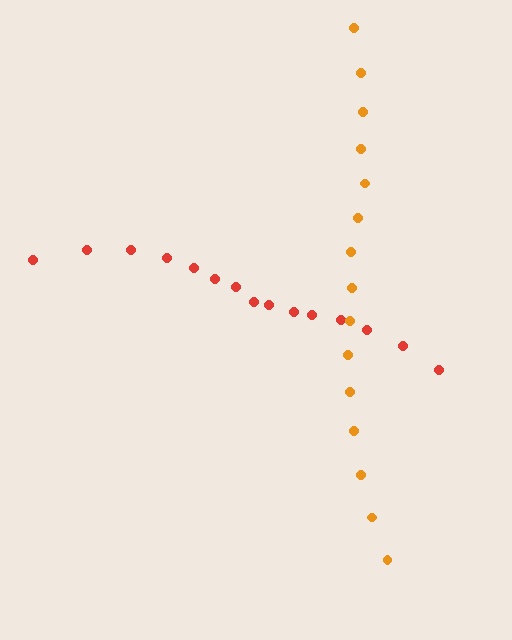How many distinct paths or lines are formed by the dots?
There are 2 distinct paths.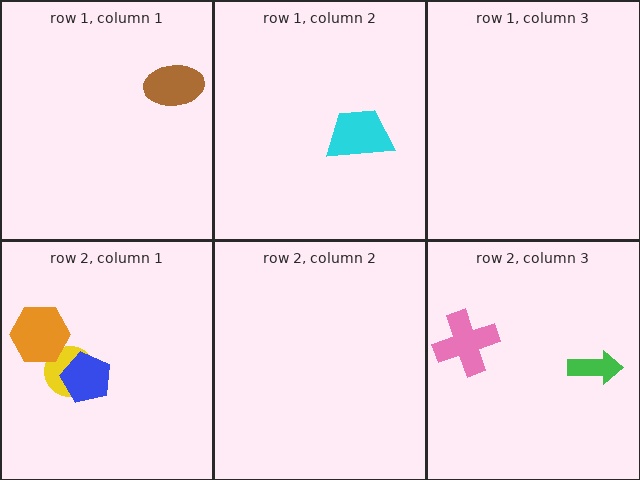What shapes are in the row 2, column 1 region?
The yellow circle, the orange hexagon, the blue pentagon.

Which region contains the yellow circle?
The row 2, column 1 region.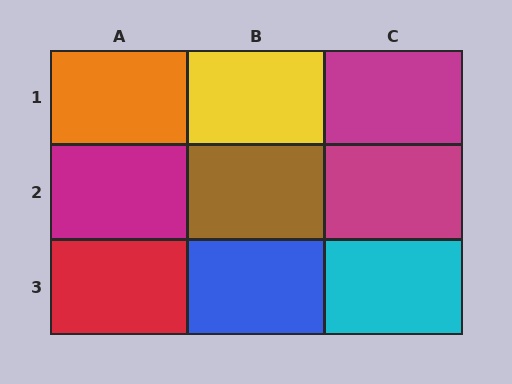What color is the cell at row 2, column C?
Magenta.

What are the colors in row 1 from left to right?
Orange, yellow, magenta.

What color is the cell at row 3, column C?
Cyan.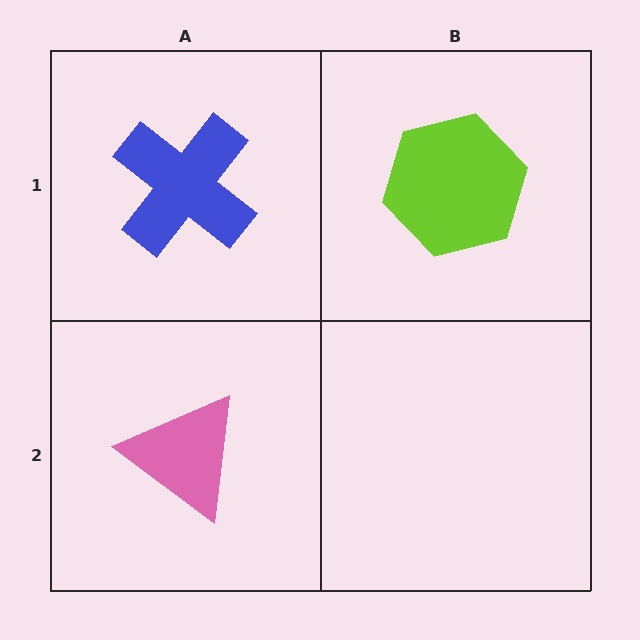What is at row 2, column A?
A pink triangle.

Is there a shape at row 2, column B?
No, that cell is empty.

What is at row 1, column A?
A blue cross.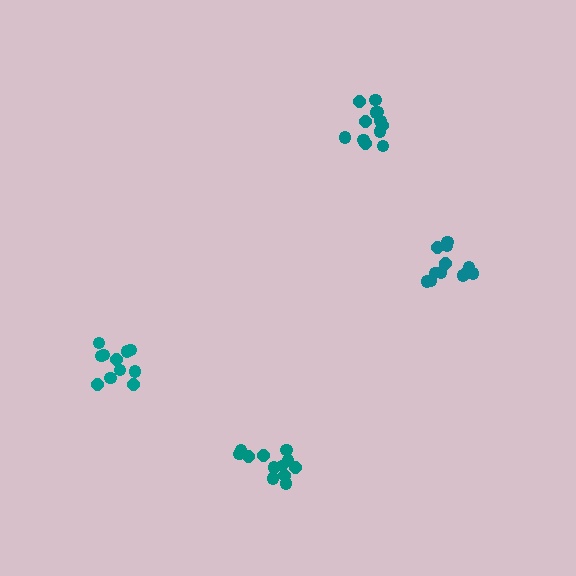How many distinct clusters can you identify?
There are 4 distinct clusters.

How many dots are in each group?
Group 1: 13 dots, Group 2: 11 dots, Group 3: 12 dots, Group 4: 13 dots (49 total).